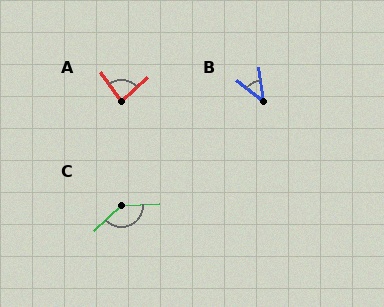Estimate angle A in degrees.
Approximately 83 degrees.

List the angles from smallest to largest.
B (45°), A (83°), C (140°).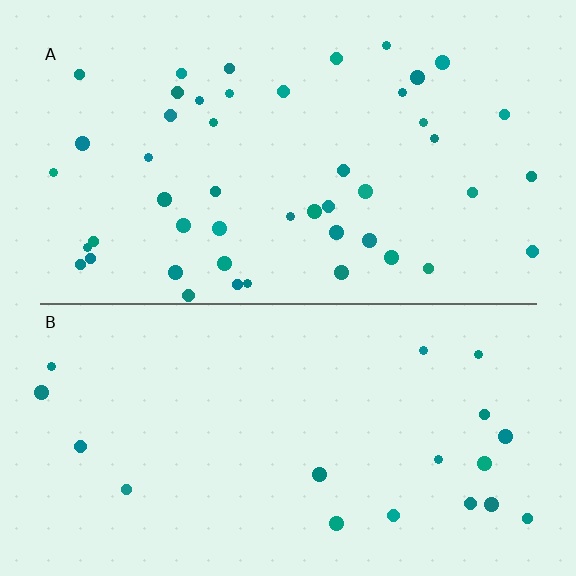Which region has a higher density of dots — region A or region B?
A (the top).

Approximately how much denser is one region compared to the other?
Approximately 2.5× — region A over region B.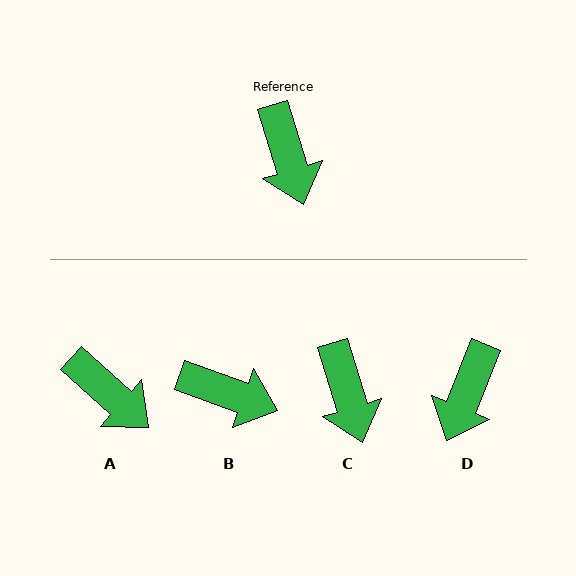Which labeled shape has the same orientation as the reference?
C.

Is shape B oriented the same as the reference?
No, it is off by about 53 degrees.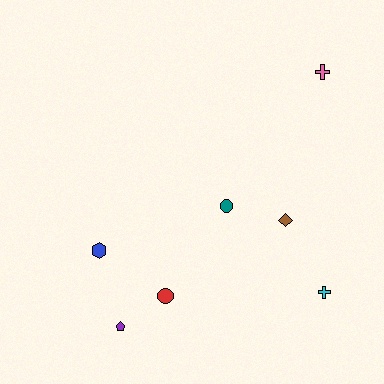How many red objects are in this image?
There is 1 red object.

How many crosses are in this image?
There are 2 crosses.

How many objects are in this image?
There are 7 objects.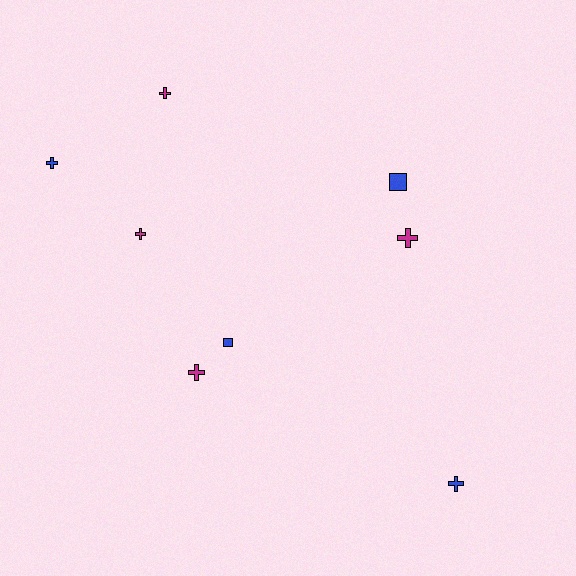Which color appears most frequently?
Blue, with 4 objects.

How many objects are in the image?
There are 8 objects.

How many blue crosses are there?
There are 2 blue crosses.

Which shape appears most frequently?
Cross, with 6 objects.